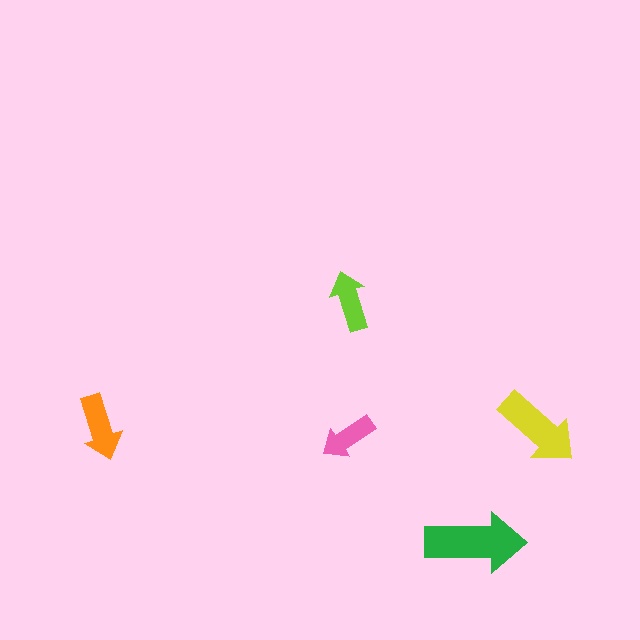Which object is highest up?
The lime arrow is topmost.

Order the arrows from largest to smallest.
the green one, the yellow one, the orange one, the lime one, the pink one.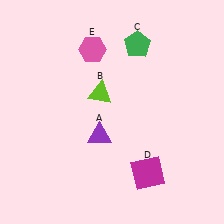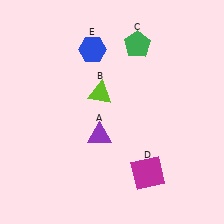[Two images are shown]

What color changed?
The hexagon (E) changed from pink in Image 1 to blue in Image 2.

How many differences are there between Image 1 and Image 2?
There is 1 difference between the two images.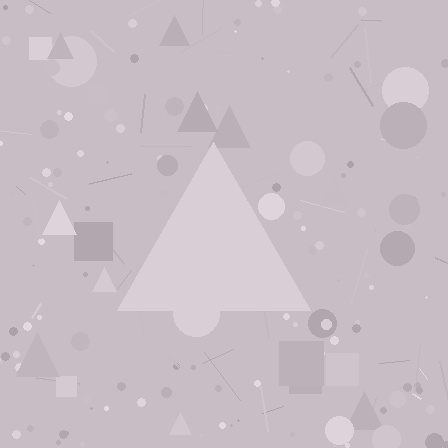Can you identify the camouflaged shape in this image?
The camouflaged shape is a triangle.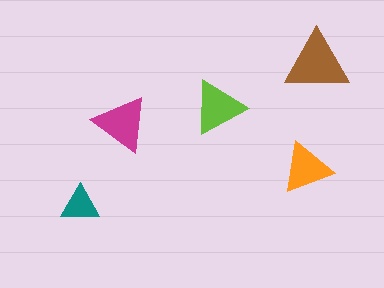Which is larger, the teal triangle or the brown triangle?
The brown one.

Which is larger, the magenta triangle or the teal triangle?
The magenta one.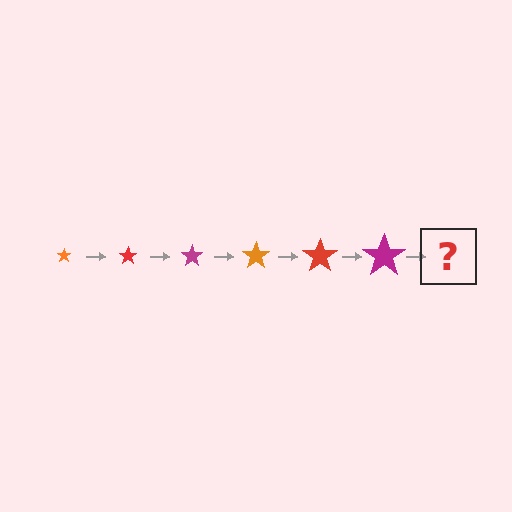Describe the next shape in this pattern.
It should be an orange star, larger than the previous one.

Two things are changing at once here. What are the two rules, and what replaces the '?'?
The two rules are that the star grows larger each step and the color cycles through orange, red, and magenta. The '?' should be an orange star, larger than the previous one.